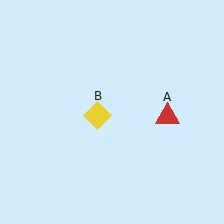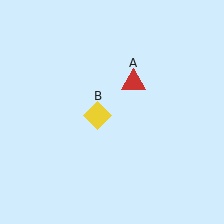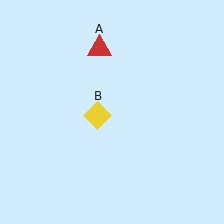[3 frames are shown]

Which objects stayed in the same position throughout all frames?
Yellow diamond (object B) remained stationary.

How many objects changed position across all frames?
1 object changed position: red triangle (object A).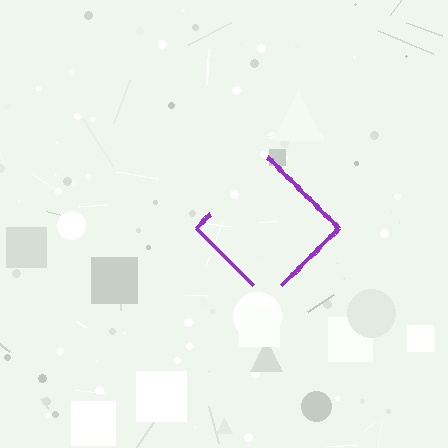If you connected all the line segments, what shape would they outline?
They would outline a diamond.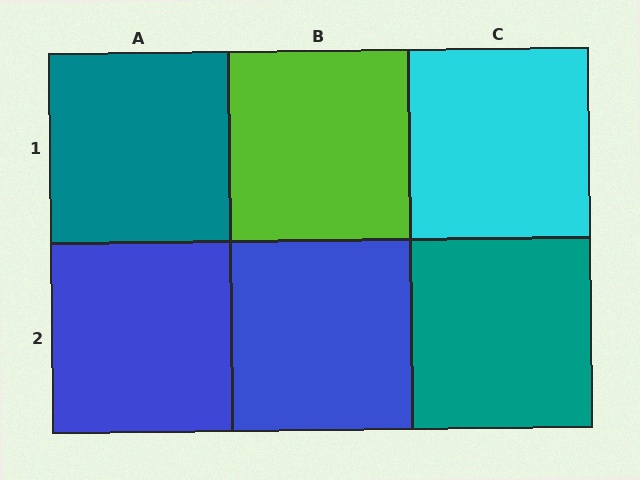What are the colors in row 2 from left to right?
Blue, blue, teal.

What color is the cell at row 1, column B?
Lime.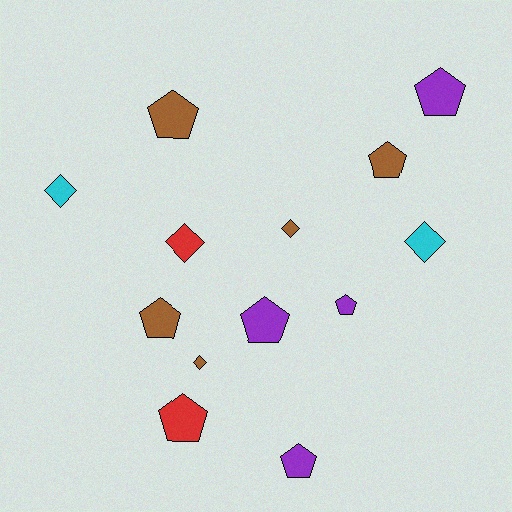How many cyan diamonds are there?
There are 2 cyan diamonds.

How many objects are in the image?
There are 13 objects.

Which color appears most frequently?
Brown, with 5 objects.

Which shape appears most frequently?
Pentagon, with 8 objects.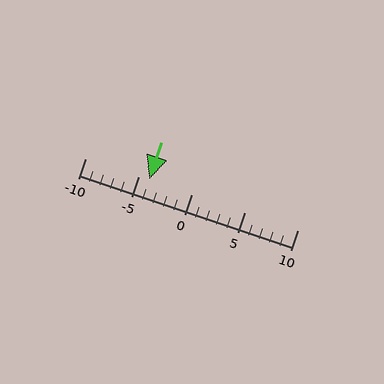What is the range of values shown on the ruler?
The ruler shows values from -10 to 10.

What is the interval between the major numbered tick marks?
The major tick marks are spaced 5 units apart.